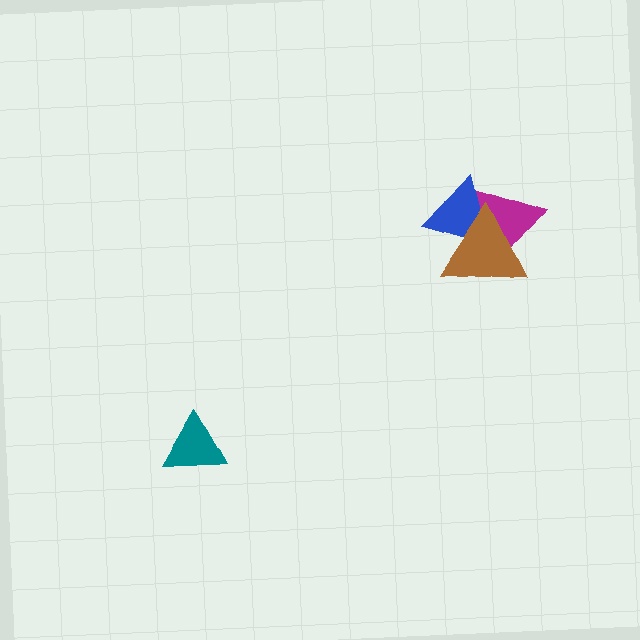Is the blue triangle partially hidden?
Yes, it is partially covered by another shape.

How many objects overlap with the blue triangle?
2 objects overlap with the blue triangle.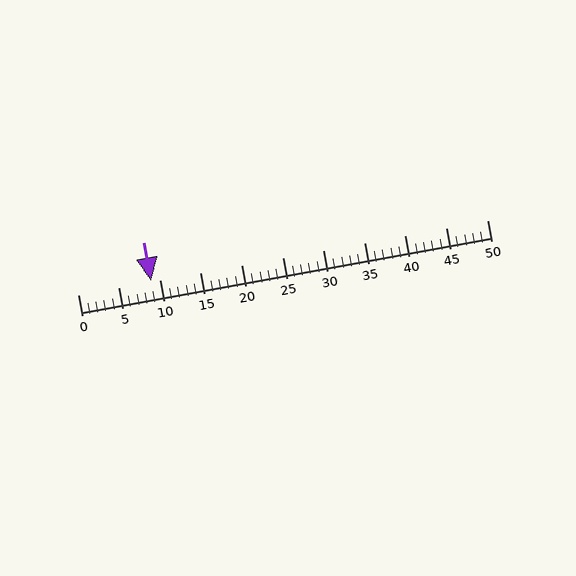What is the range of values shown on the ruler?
The ruler shows values from 0 to 50.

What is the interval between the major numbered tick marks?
The major tick marks are spaced 5 units apart.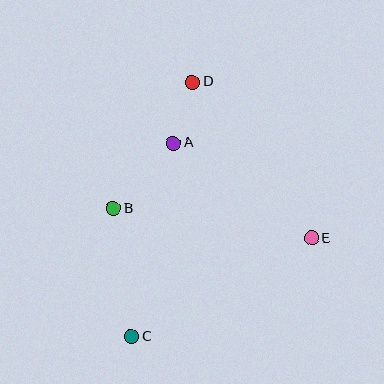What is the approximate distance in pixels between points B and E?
The distance between B and E is approximately 200 pixels.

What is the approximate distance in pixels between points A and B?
The distance between A and B is approximately 89 pixels.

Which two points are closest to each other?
Points A and D are closest to each other.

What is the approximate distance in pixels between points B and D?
The distance between B and D is approximately 150 pixels.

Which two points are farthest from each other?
Points C and D are farthest from each other.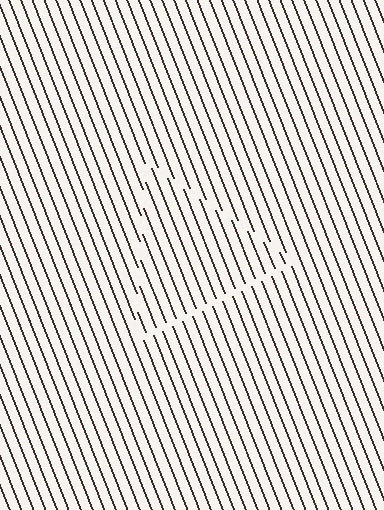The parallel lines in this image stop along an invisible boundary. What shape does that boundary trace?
An illusory triangle. The interior of the shape contains the same grating, shifted by half a period — the contour is defined by the phase discontinuity where line-ends from the inner and outer gratings abut.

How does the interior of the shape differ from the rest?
The interior of the shape contains the same grating, shifted by half a period — the contour is defined by the phase discontinuity where line-ends from the inner and outer gratings abut.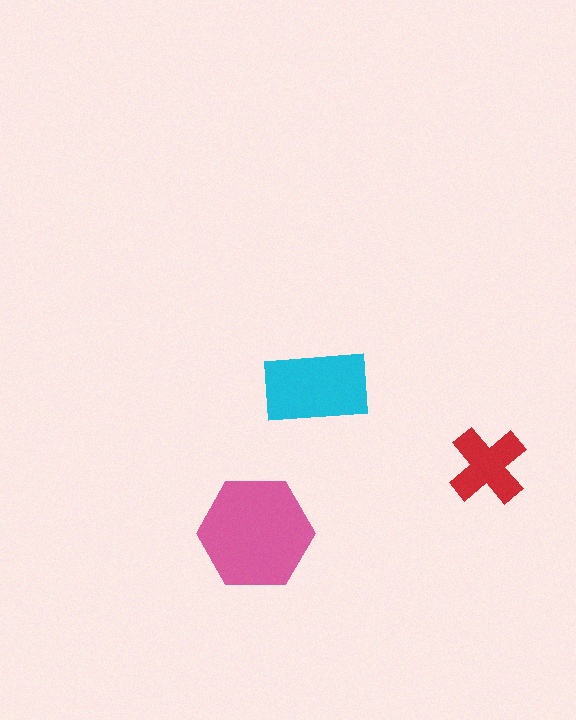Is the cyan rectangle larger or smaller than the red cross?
Larger.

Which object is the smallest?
The red cross.